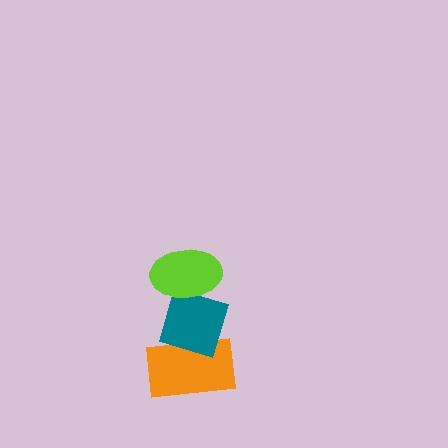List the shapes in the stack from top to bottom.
From top to bottom: the lime ellipse, the teal diamond, the orange rectangle.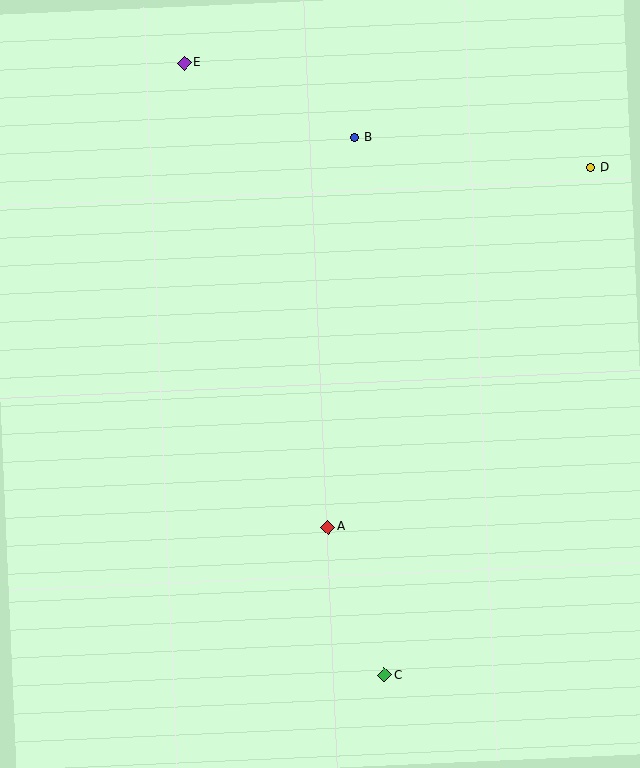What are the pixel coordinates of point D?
Point D is at (591, 168).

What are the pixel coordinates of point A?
Point A is at (328, 527).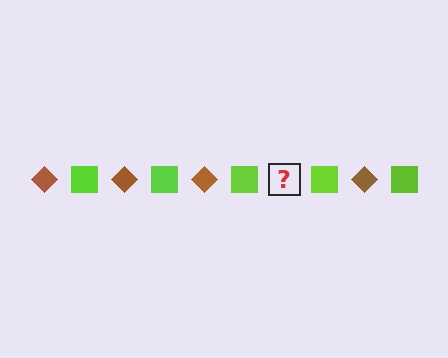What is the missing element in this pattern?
The missing element is a brown diamond.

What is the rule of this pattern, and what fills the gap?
The rule is that the pattern alternates between brown diamond and lime square. The gap should be filled with a brown diamond.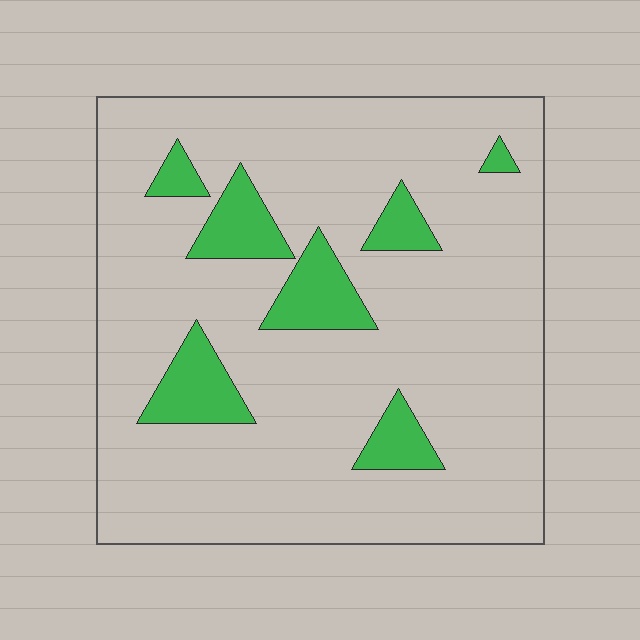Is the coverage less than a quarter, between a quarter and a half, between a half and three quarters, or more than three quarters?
Less than a quarter.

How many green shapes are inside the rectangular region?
7.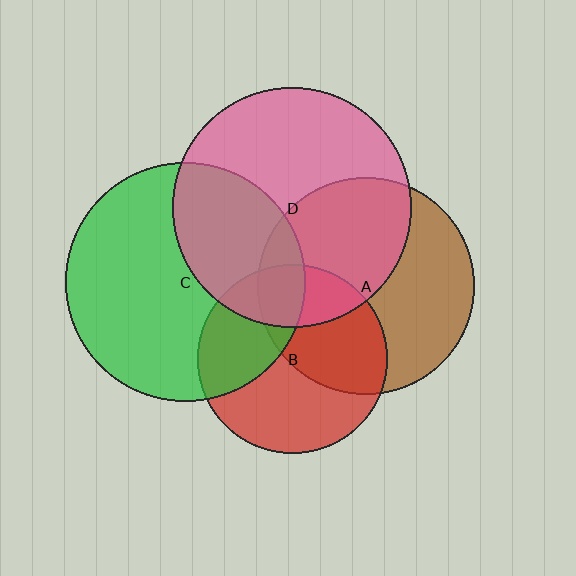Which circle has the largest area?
Circle D (pink).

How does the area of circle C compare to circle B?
Approximately 1.6 times.